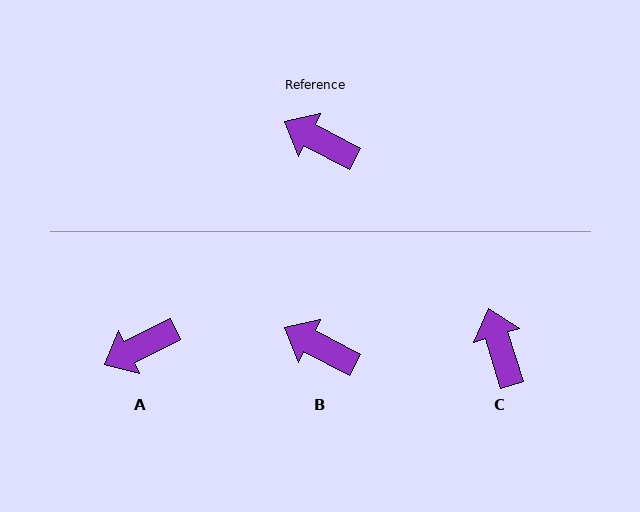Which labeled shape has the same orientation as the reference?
B.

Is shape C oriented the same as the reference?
No, it is off by about 45 degrees.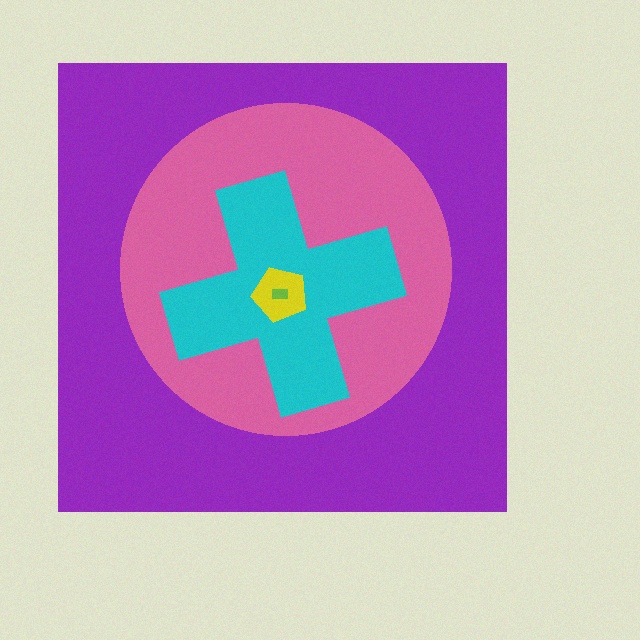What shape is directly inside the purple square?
The pink circle.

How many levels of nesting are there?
5.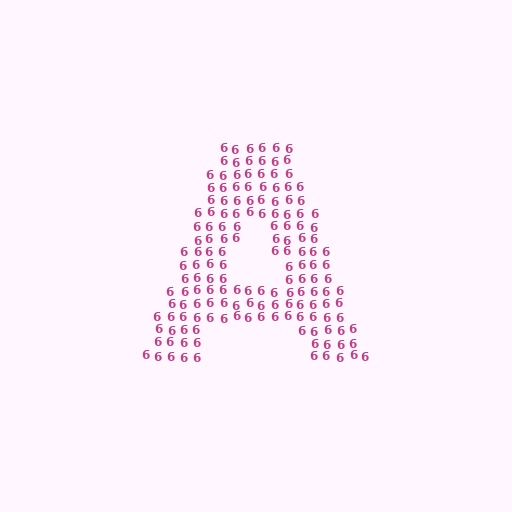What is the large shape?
The large shape is the letter A.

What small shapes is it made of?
It is made of small digit 6's.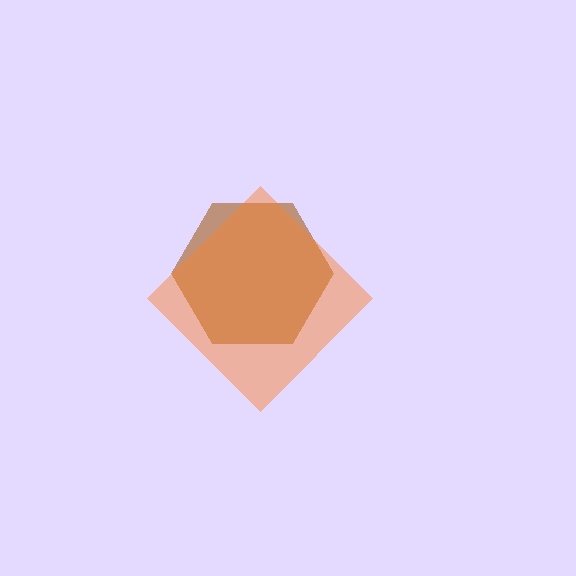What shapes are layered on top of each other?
The layered shapes are: a brown hexagon, an orange diamond.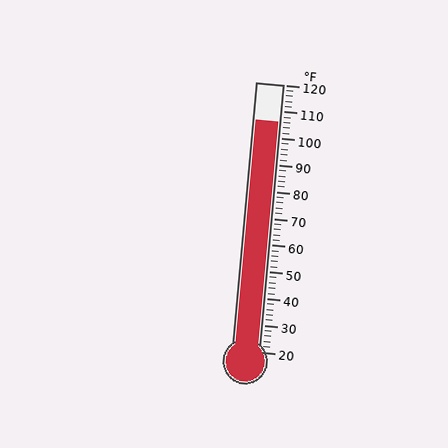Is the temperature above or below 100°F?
The temperature is above 100°F.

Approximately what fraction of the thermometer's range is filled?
The thermometer is filled to approximately 85% of its range.